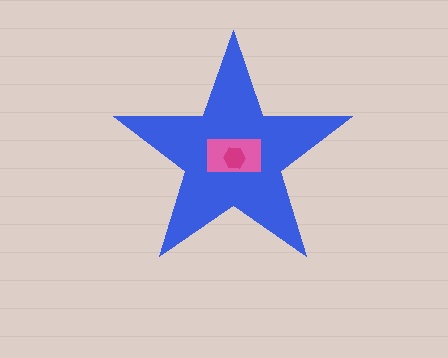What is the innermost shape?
The magenta hexagon.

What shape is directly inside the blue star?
The pink rectangle.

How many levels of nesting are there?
3.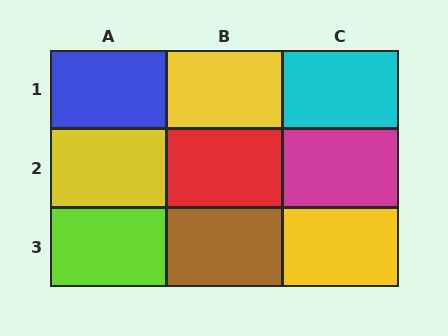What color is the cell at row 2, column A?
Yellow.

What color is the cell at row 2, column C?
Magenta.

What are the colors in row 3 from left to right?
Lime, brown, yellow.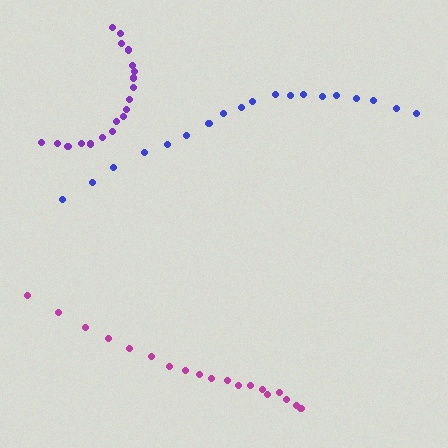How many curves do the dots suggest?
There are 3 distinct paths.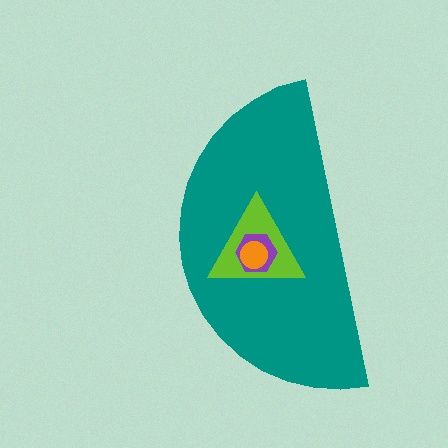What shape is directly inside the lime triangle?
The purple hexagon.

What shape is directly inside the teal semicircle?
The lime triangle.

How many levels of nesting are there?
4.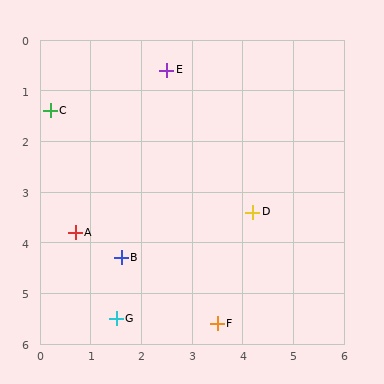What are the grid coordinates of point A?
Point A is at approximately (0.7, 3.8).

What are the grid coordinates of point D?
Point D is at approximately (4.2, 3.4).